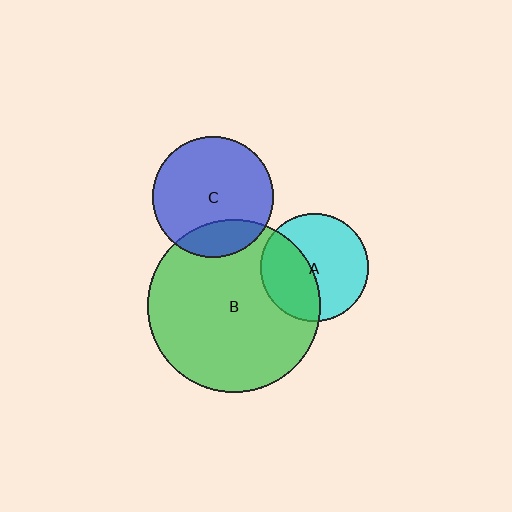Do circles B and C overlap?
Yes.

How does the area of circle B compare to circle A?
Approximately 2.6 times.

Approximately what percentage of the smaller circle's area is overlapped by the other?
Approximately 20%.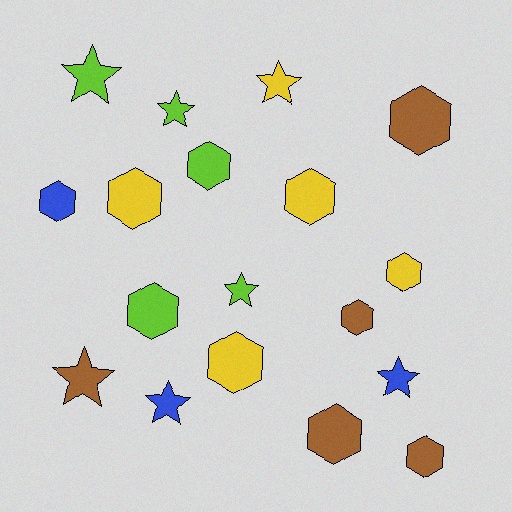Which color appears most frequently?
Lime, with 5 objects.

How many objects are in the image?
There are 18 objects.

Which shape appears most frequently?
Hexagon, with 11 objects.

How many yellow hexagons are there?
There are 4 yellow hexagons.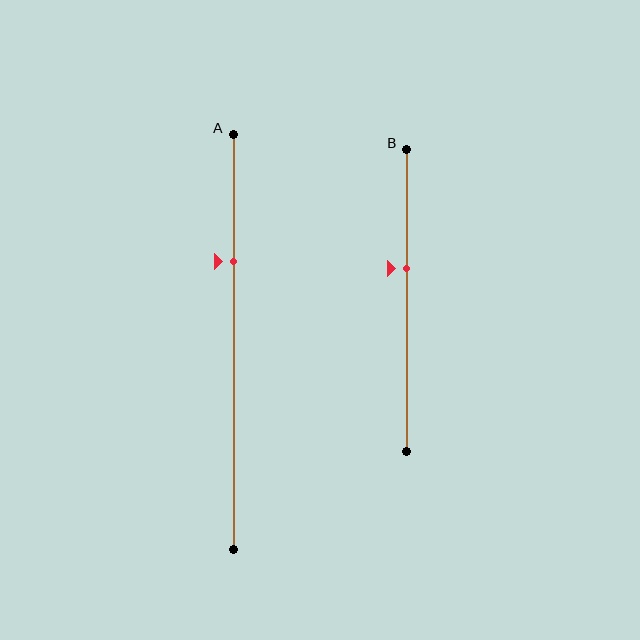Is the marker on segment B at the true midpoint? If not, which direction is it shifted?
No, the marker on segment B is shifted upward by about 11% of the segment length.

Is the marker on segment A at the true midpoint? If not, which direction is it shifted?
No, the marker on segment A is shifted upward by about 19% of the segment length.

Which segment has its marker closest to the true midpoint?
Segment B has its marker closest to the true midpoint.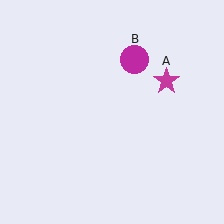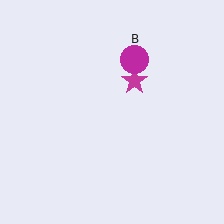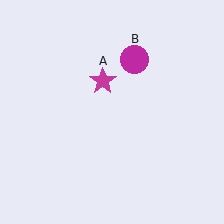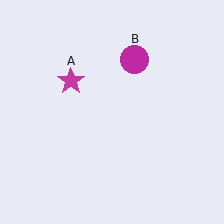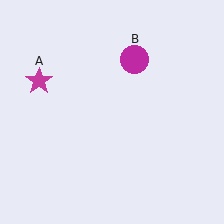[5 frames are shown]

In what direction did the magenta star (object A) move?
The magenta star (object A) moved left.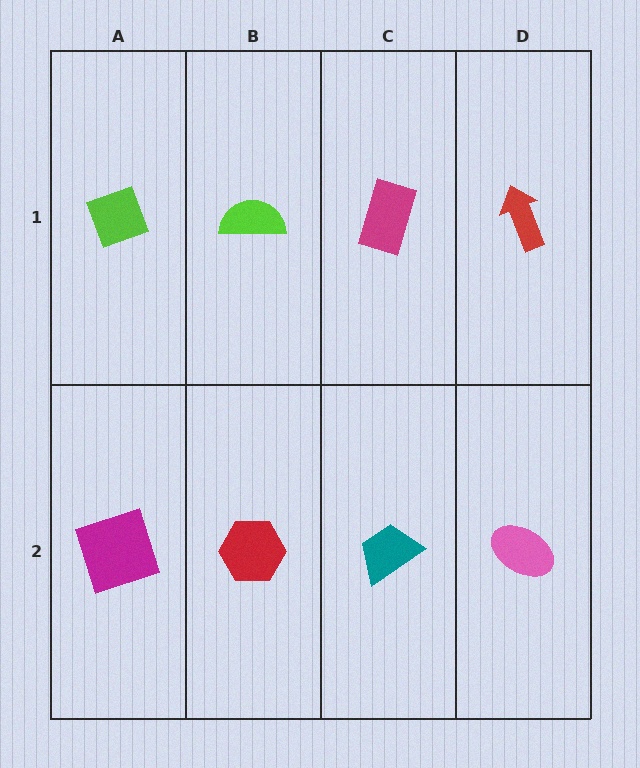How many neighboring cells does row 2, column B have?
3.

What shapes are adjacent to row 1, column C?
A teal trapezoid (row 2, column C), a lime semicircle (row 1, column B), a red arrow (row 1, column D).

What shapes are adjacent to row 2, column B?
A lime semicircle (row 1, column B), a magenta square (row 2, column A), a teal trapezoid (row 2, column C).